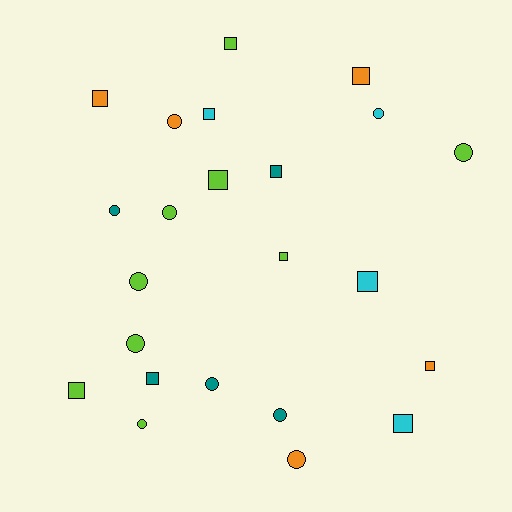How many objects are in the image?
There are 23 objects.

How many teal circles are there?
There are 3 teal circles.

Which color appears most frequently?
Lime, with 9 objects.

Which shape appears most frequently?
Square, with 12 objects.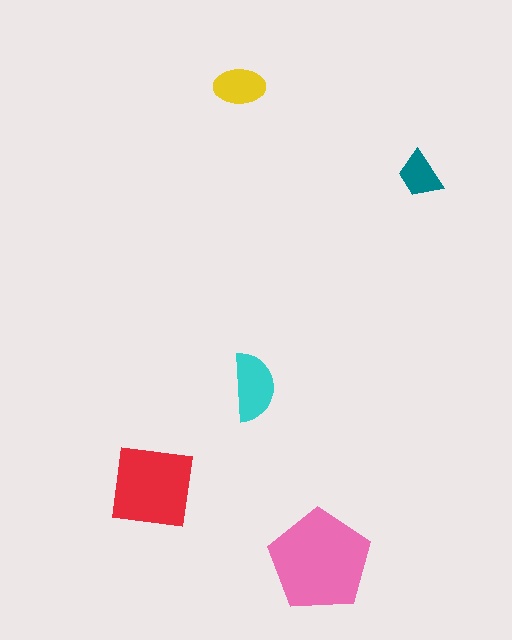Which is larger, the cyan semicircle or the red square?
The red square.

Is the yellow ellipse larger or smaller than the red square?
Smaller.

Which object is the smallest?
The teal trapezoid.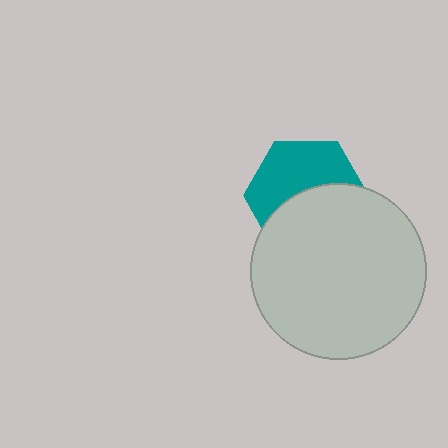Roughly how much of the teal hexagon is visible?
About half of it is visible (roughly 50%).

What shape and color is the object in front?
The object in front is a light gray circle.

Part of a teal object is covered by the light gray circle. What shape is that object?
It is a hexagon.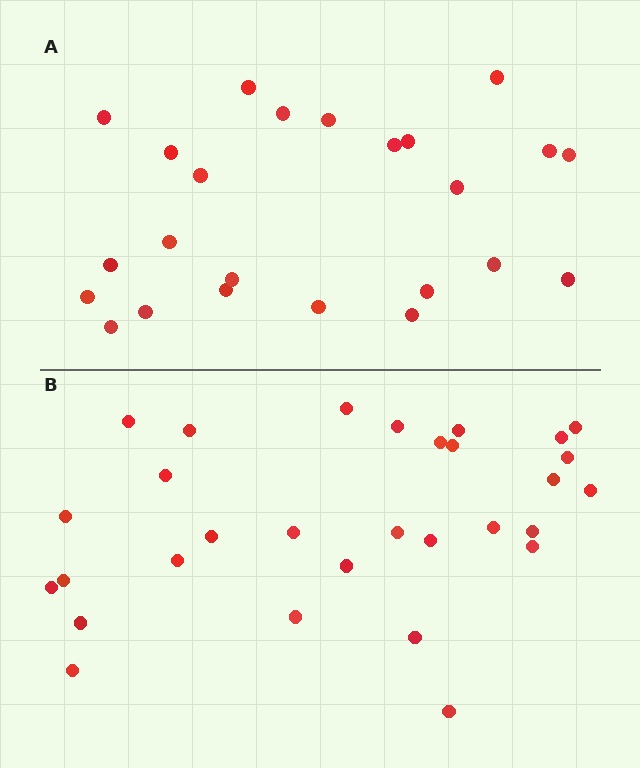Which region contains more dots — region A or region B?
Region B (the bottom region) has more dots.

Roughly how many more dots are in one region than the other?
Region B has about 6 more dots than region A.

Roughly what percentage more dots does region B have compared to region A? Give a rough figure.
About 25% more.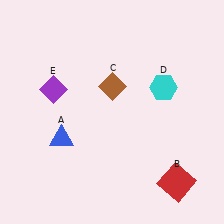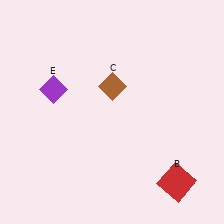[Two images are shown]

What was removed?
The blue triangle (A), the cyan hexagon (D) were removed in Image 2.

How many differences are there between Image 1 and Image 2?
There are 2 differences between the two images.